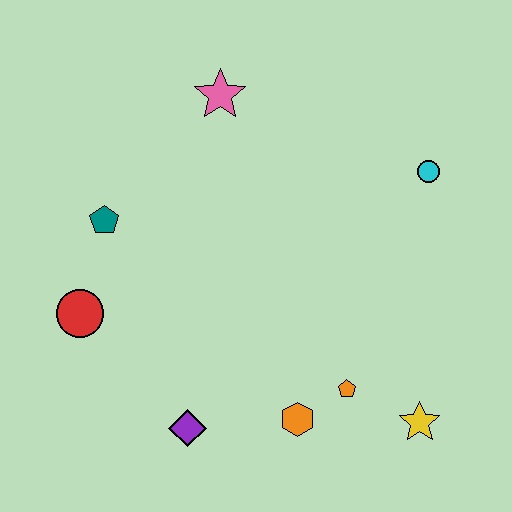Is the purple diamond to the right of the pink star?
No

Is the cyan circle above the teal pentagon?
Yes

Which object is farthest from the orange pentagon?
The pink star is farthest from the orange pentagon.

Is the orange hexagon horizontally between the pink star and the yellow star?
Yes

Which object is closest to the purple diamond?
The orange hexagon is closest to the purple diamond.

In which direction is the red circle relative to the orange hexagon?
The red circle is to the left of the orange hexagon.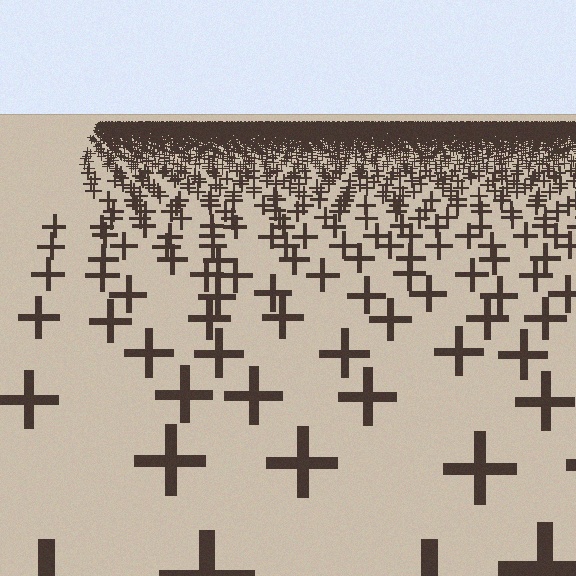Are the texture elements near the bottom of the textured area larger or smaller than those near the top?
Larger. Near the bottom, elements are closer to the viewer and appear at a bigger on-screen size.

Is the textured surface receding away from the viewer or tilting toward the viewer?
The surface is receding away from the viewer. Texture elements get smaller and denser toward the top.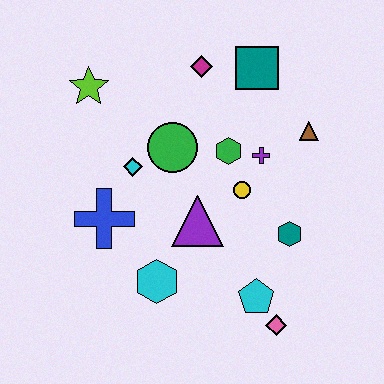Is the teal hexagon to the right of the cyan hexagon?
Yes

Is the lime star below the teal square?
Yes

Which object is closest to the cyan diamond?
The green circle is closest to the cyan diamond.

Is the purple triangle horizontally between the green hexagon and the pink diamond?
No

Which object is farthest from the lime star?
The pink diamond is farthest from the lime star.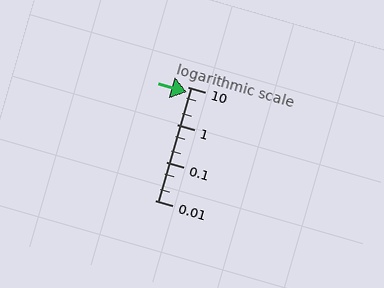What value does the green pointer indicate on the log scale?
The pointer indicates approximately 7.4.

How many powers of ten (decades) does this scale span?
The scale spans 3 decades, from 0.01 to 10.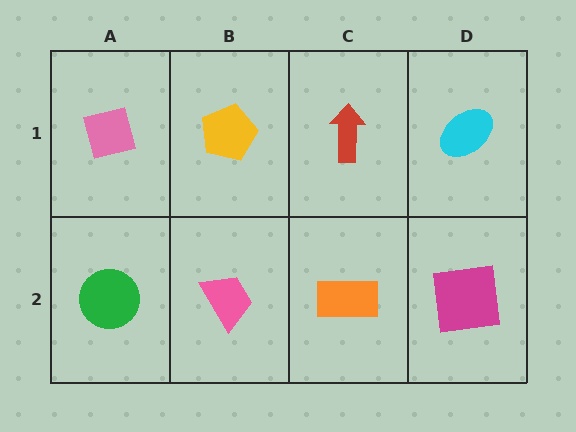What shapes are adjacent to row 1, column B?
A pink trapezoid (row 2, column B), a pink square (row 1, column A), a red arrow (row 1, column C).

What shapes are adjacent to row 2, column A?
A pink square (row 1, column A), a pink trapezoid (row 2, column B).